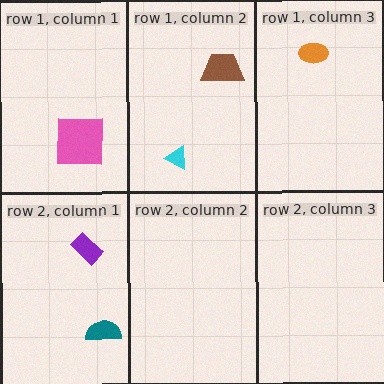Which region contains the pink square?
The row 1, column 1 region.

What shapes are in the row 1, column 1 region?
The pink square.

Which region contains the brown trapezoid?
The row 1, column 2 region.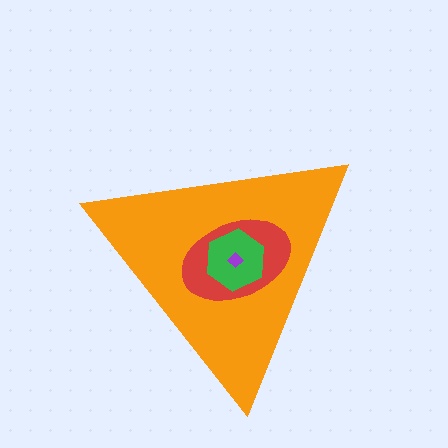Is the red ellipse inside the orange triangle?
Yes.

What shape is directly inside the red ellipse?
The green hexagon.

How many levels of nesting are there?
4.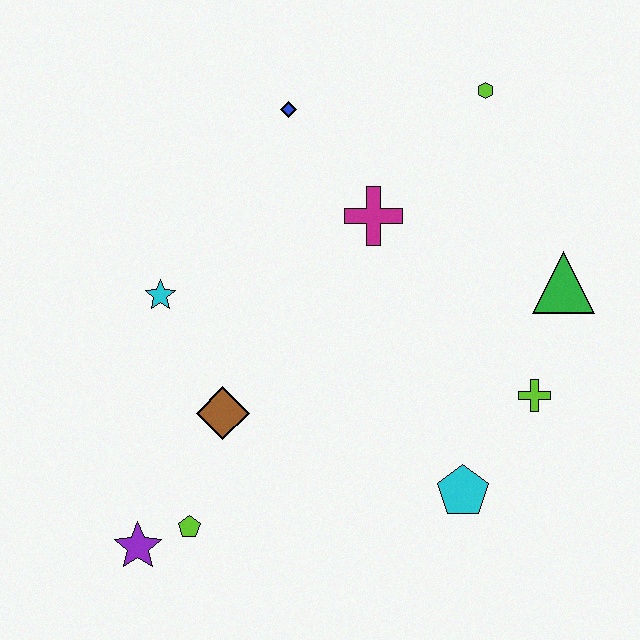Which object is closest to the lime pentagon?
The purple star is closest to the lime pentagon.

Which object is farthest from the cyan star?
The green triangle is farthest from the cyan star.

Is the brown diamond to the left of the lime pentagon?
No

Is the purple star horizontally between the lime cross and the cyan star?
No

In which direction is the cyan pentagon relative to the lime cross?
The cyan pentagon is below the lime cross.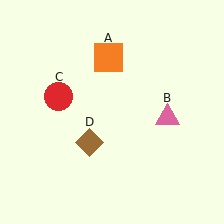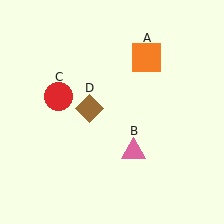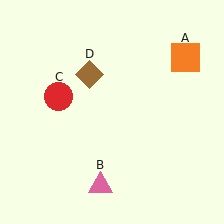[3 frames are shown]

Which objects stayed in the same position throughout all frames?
Red circle (object C) remained stationary.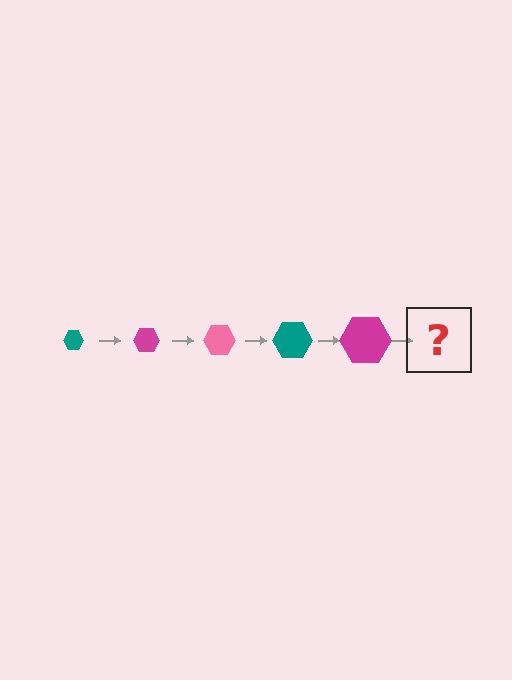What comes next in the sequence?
The next element should be a pink hexagon, larger than the previous one.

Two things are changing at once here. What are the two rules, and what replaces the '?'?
The two rules are that the hexagon grows larger each step and the color cycles through teal, magenta, and pink. The '?' should be a pink hexagon, larger than the previous one.